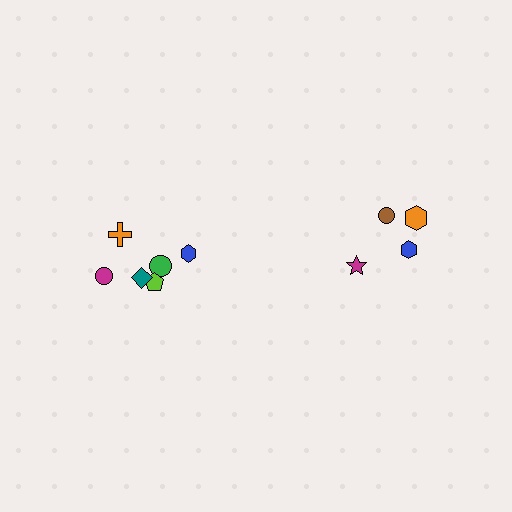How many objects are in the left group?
There are 6 objects.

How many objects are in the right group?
There are 4 objects.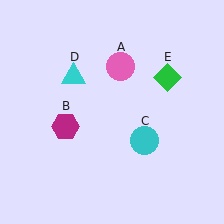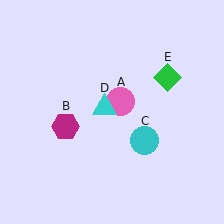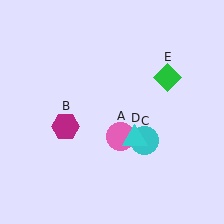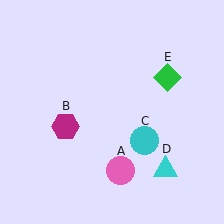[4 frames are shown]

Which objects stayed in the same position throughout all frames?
Magenta hexagon (object B) and cyan circle (object C) and green diamond (object E) remained stationary.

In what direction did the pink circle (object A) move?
The pink circle (object A) moved down.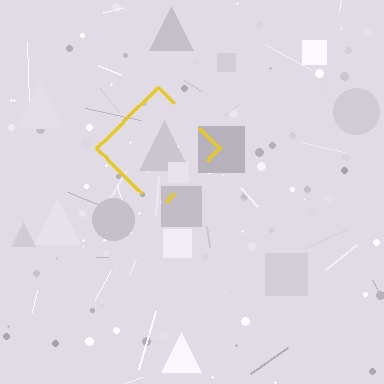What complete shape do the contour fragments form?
The contour fragments form a diamond.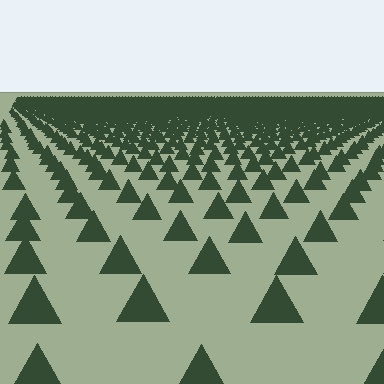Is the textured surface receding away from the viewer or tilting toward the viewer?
The surface is receding away from the viewer. Texture elements get smaller and denser toward the top.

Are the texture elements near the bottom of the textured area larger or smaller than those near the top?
Larger. Near the bottom, elements are closer to the viewer and appear at a bigger on-screen size.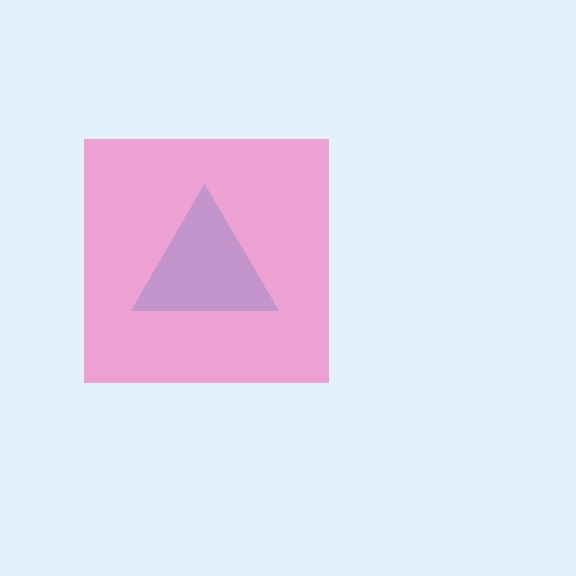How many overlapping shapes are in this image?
There are 2 overlapping shapes in the image.